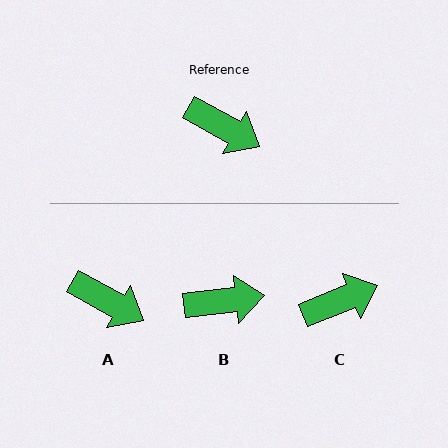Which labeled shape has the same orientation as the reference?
A.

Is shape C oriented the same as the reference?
No, it is off by about 51 degrees.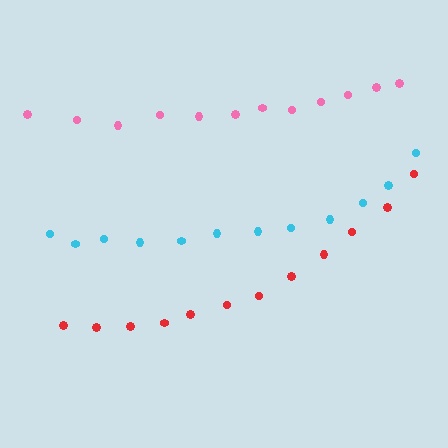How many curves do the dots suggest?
There are 3 distinct paths.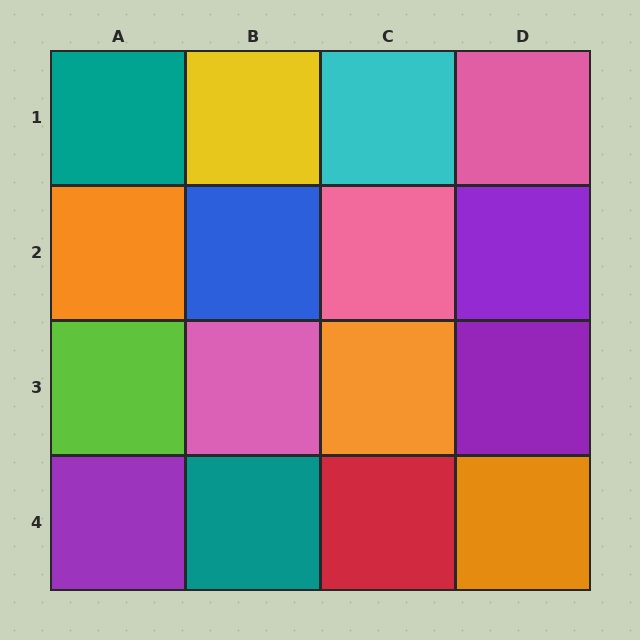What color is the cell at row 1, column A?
Teal.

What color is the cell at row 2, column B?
Blue.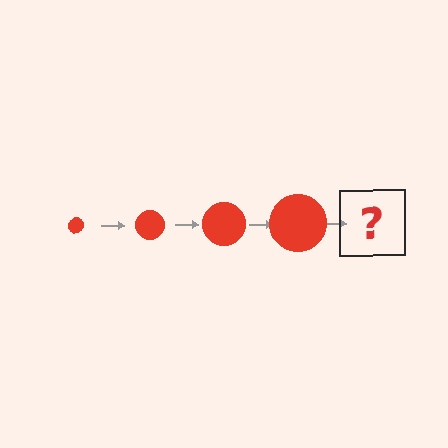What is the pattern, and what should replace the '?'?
The pattern is that the circle gets progressively larger each step. The '?' should be a red circle, larger than the previous one.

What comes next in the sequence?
The next element should be a red circle, larger than the previous one.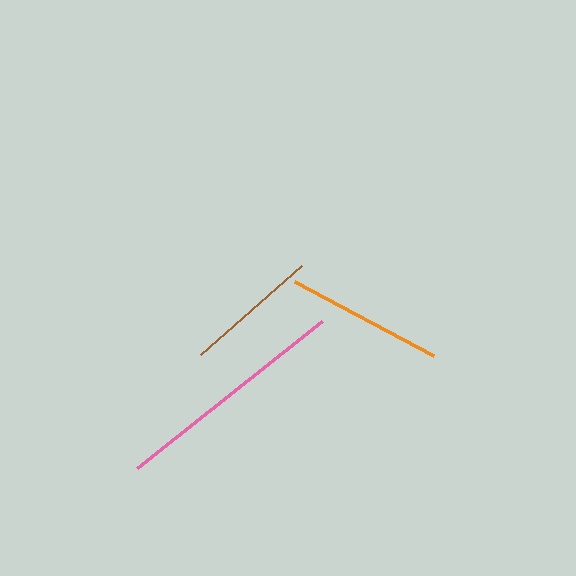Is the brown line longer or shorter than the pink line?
The pink line is longer than the brown line.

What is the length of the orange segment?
The orange segment is approximately 158 pixels long.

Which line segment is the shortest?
The brown line is the shortest at approximately 134 pixels.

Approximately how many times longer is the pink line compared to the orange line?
The pink line is approximately 1.5 times the length of the orange line.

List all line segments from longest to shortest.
From longest to shortest: pink, orange, brown.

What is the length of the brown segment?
The brown segment is approximately 134 pixels long.